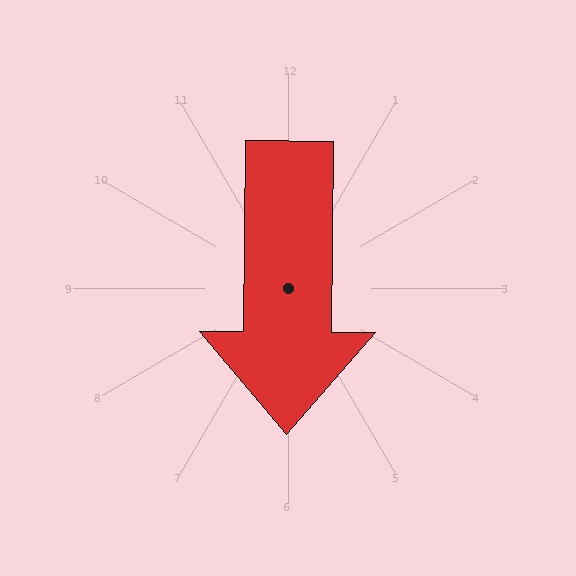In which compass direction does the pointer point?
South.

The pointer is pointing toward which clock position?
Roughly 6 o'clock.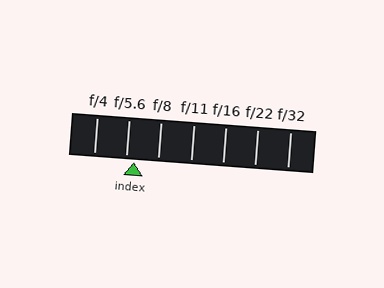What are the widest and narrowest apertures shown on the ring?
The widest aperture shown is f/4 and the narrowest is f/32.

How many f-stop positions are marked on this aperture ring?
There are 7 f-stop positions marked.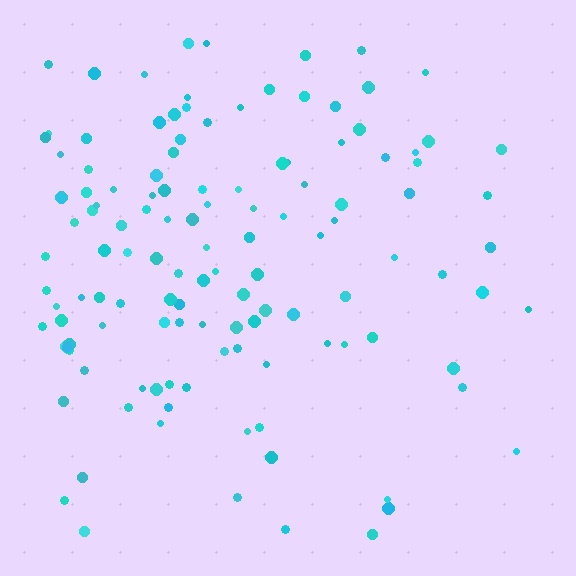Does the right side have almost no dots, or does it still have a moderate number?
Still a moderate number, just noticeably fewer than the left.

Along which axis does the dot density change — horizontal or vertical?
Horizontal.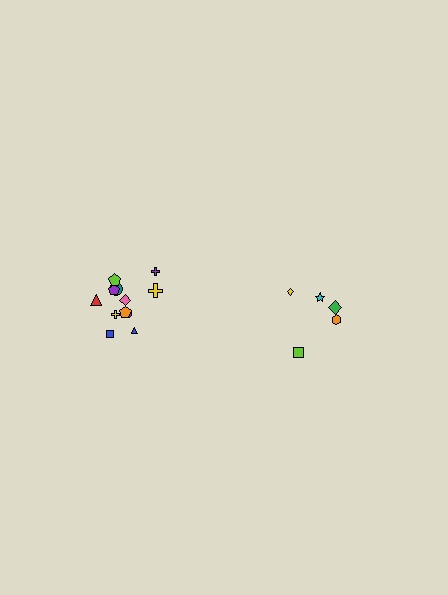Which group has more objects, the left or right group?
The left group.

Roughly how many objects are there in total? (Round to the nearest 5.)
Roughly 15 objects in total.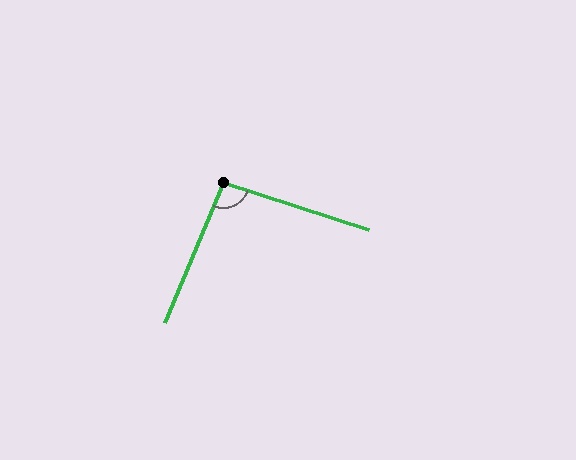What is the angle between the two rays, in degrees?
Approximately 95 degrees.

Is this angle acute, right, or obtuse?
It is approximately a right angle.